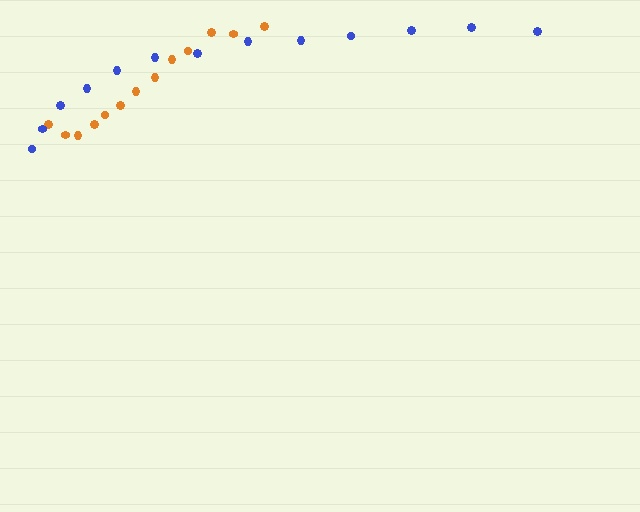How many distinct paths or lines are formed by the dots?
There are 2 distinct paths.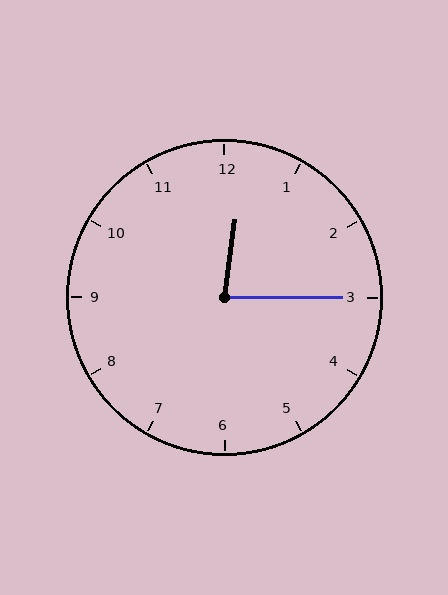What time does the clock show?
12:15.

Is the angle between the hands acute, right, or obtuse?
It is acute.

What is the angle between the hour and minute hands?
Approximately 82 degrees.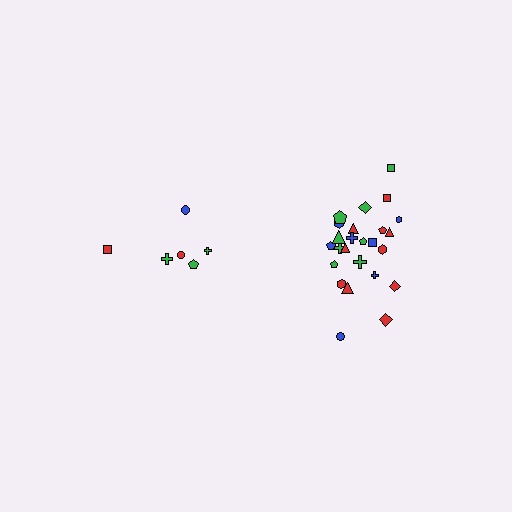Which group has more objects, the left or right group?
The right group.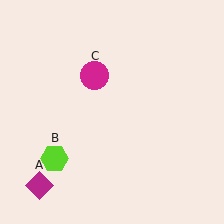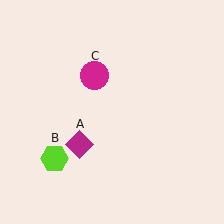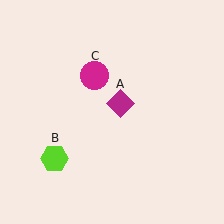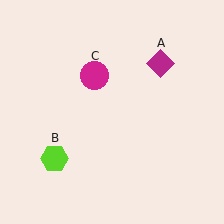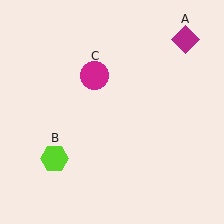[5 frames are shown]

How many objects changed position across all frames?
1 object changed position: magenta diamond (object A).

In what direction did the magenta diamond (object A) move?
The magenta diamond (object A) moved up and to the right.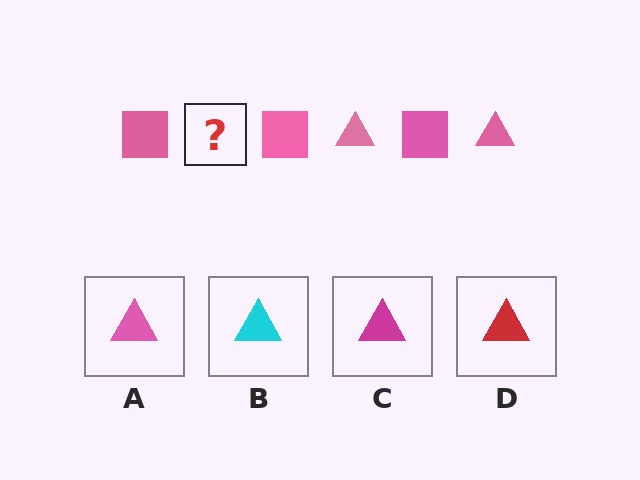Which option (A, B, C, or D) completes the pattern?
A.